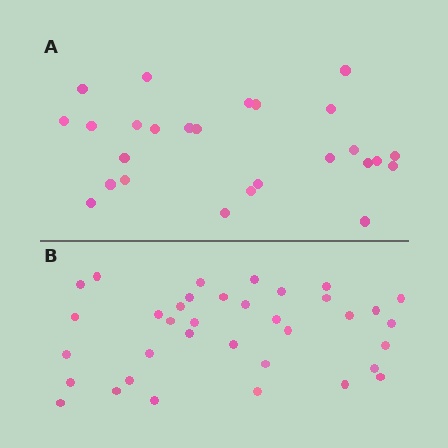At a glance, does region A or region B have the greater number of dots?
Region B (the bottom region) has more dots.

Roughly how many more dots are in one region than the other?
Region B has roughly 10 or so more dots than region A.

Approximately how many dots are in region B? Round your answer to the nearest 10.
About 40 dots. (The exact count is 36, which rounds to 40.)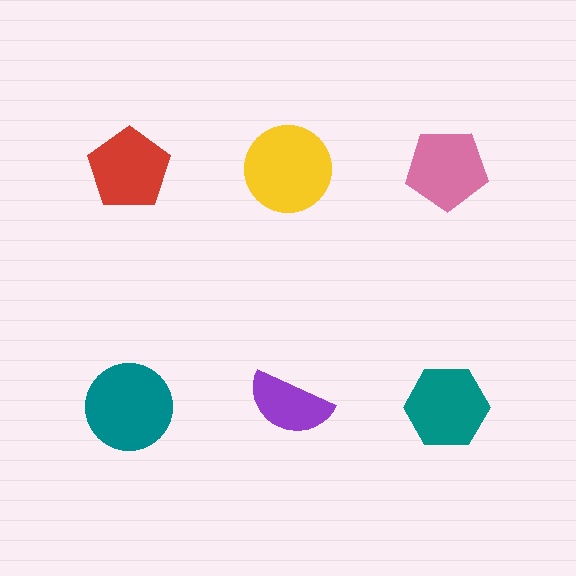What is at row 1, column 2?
A yellow circle.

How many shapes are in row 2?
3 shapes.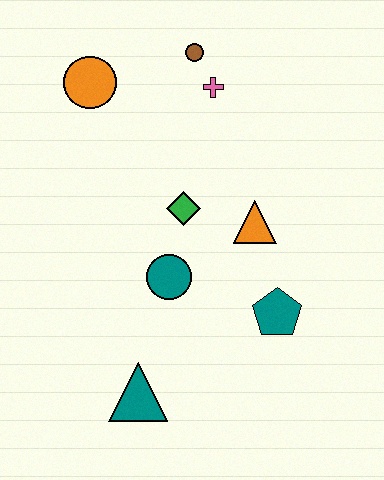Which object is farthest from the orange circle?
The teal triangle is farthest from the orange circle.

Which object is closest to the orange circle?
The brown circle is closest to the orange circle.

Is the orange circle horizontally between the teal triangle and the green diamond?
No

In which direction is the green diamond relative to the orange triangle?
The green diamond is to the left of the orange triangle.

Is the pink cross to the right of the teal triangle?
Yes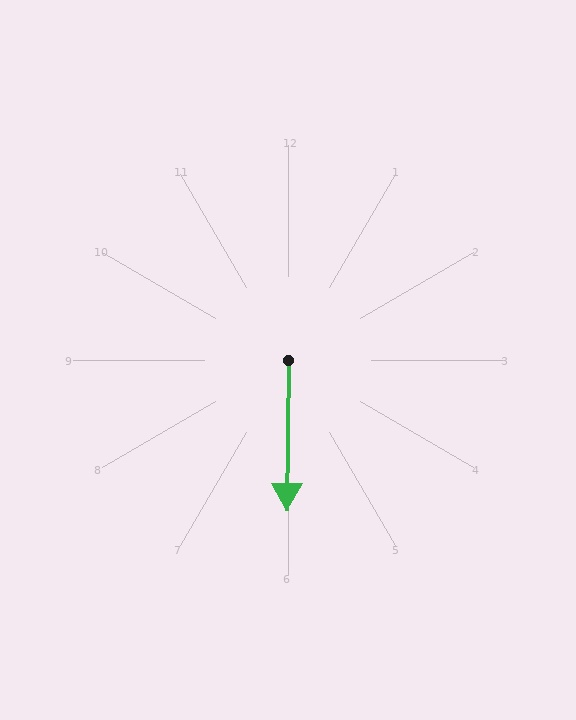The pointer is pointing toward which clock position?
Roughly 6 o'clock.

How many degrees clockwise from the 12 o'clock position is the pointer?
Approximately 180 degrees.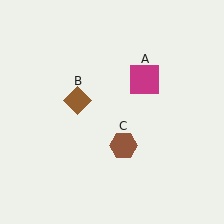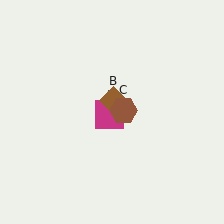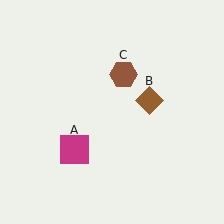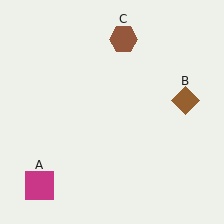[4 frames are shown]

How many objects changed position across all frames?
3 objects changed position: magenta square (object A), brown diamond (object B), brown hexagon (object C).